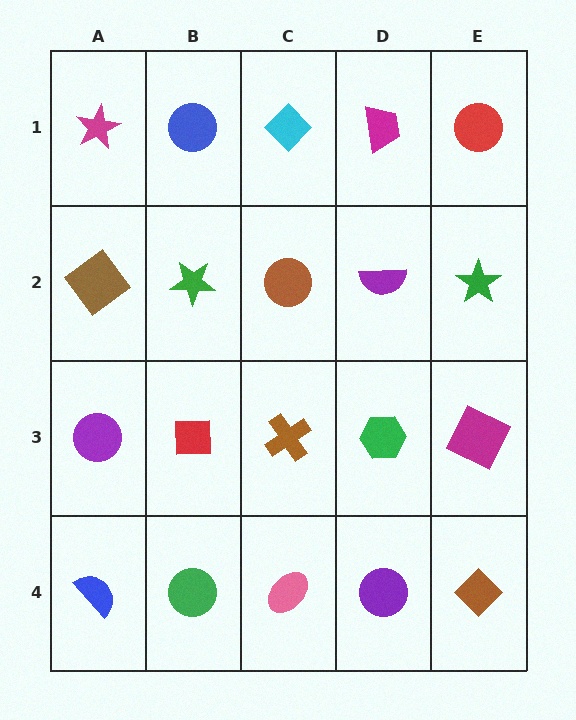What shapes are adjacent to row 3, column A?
A brown diamond (row 2, column A), a blue semicircle (row 4, column A), a red square (row 3, column B).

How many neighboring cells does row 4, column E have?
2.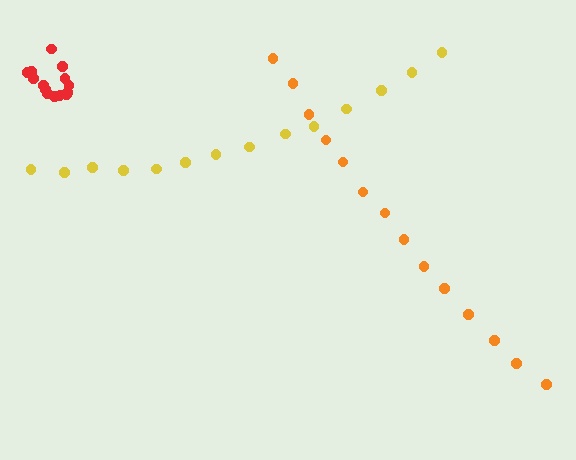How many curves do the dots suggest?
There are 3 distinct paths.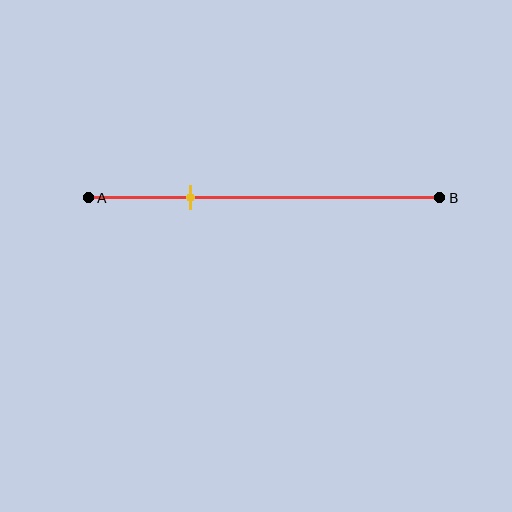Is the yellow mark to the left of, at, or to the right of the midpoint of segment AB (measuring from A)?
The yellow mark is to the left of the midpoint of segment AB.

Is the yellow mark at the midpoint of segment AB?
No, the mark is at about 30% from A, not at the 50% midpoint.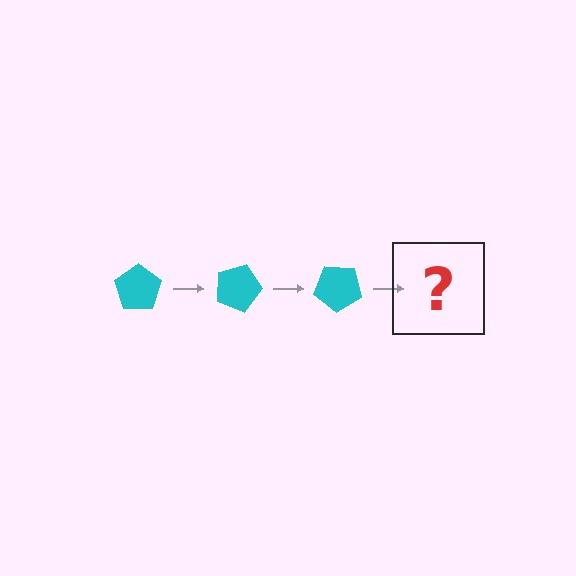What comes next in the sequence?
The next element should be a cyan pentagon rotated 60 degrees.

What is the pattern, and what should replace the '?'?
The pattern is that the pentagon rotates 20 degrees each step. The '?' should be a cyan pentagon rotated 60 degrees.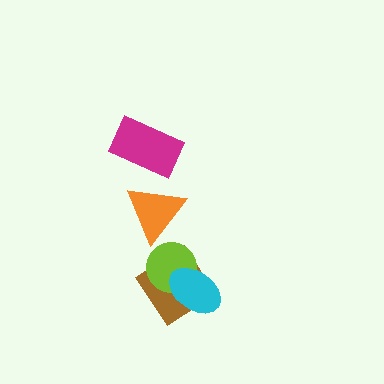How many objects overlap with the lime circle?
2 objects overlap with the lime circle.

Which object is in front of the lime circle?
The cyan ellipse is in front of the lime circle.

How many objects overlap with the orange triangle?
0 objects overlap with the orange triangle.